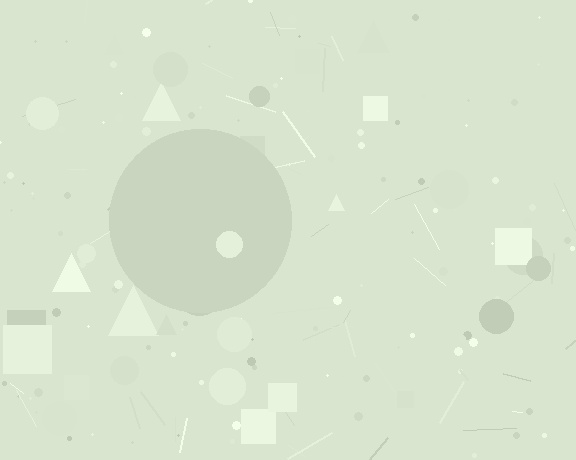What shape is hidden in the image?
A circle is hidden in the image.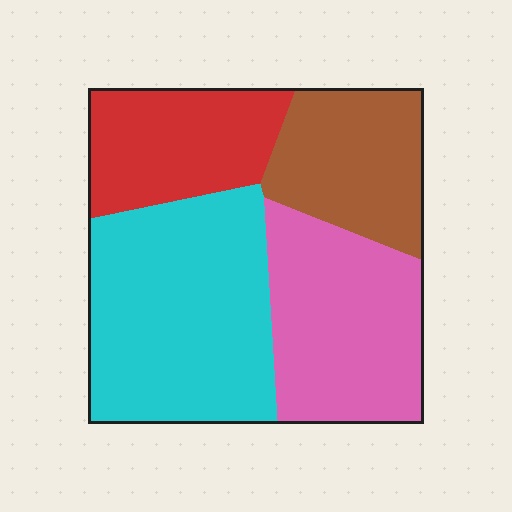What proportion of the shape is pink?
Pink covers around 25% of the shape.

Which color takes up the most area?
Cyan, at roughly 35%.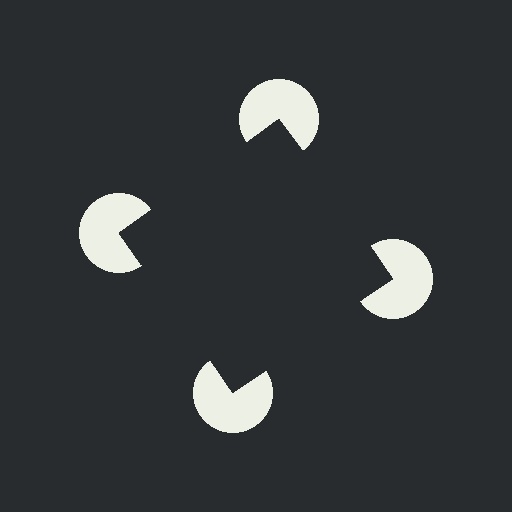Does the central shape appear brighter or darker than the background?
It typically appears slightly darker than the background, even though no actual brightness change is drawn.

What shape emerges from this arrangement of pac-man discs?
An illusory square — its edges are inferred from the aligned wedge cuts in the pac-man discs, not physically drawn.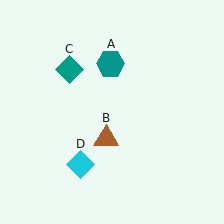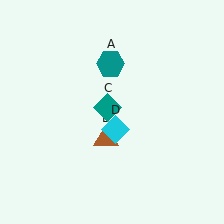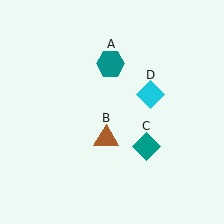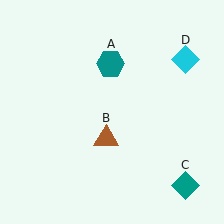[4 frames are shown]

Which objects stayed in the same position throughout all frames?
Teal hexagon (object A) and brown triangle (object B) remained stationary.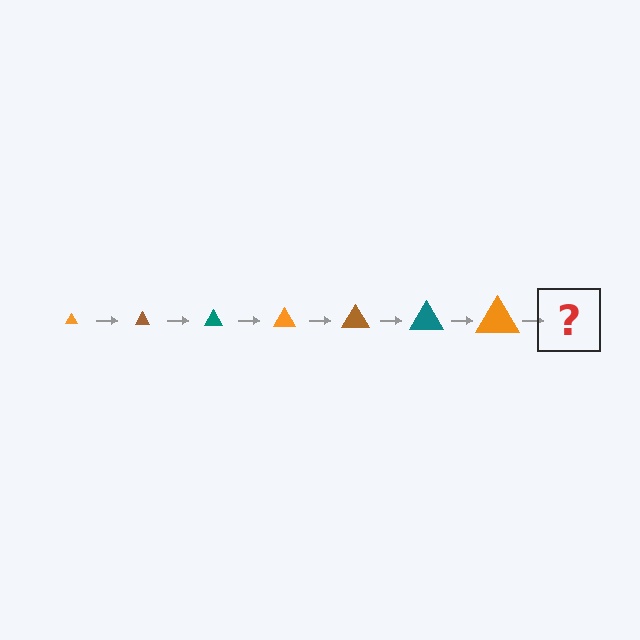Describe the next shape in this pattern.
It should be a brown triangle, larger than the previous one.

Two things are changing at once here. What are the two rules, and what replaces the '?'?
The two rules are that the triangle grows larger each step and the color cycles through orange, brown, and teal. The '?' should be a brown triangle, larger than the previous one.